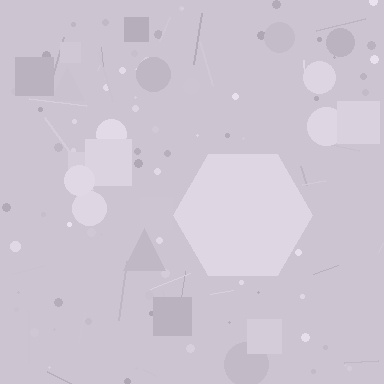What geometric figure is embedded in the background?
A hexagon is embedded in the background.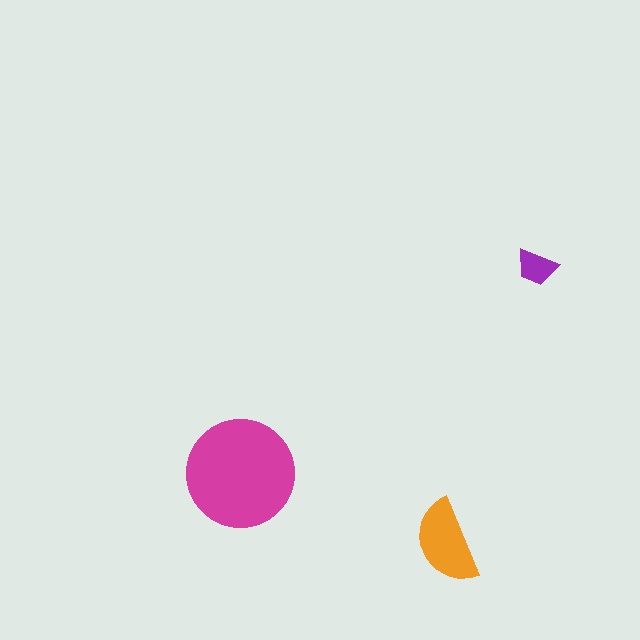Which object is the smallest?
The purple trapezoid.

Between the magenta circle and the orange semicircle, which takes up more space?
The magenta circle.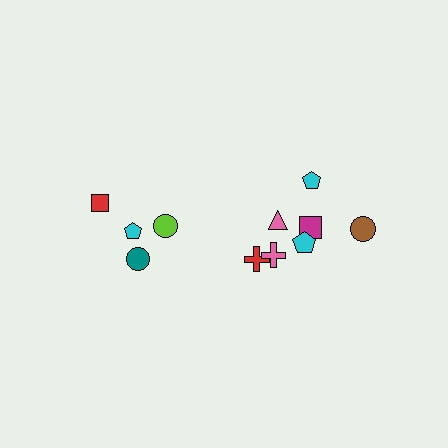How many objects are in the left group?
There are 4 objects.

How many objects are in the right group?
There are 7 objects.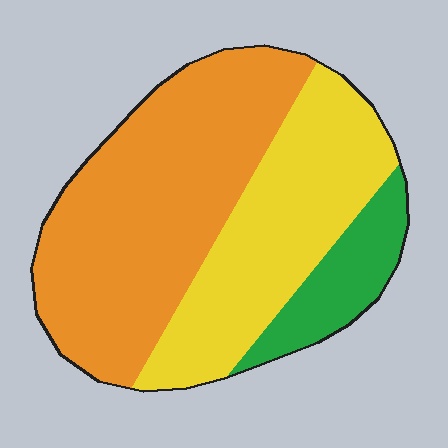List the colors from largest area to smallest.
From largest to smallest: orange, yellow, green.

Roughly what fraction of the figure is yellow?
Yellow takes up between a third and a half of the figure.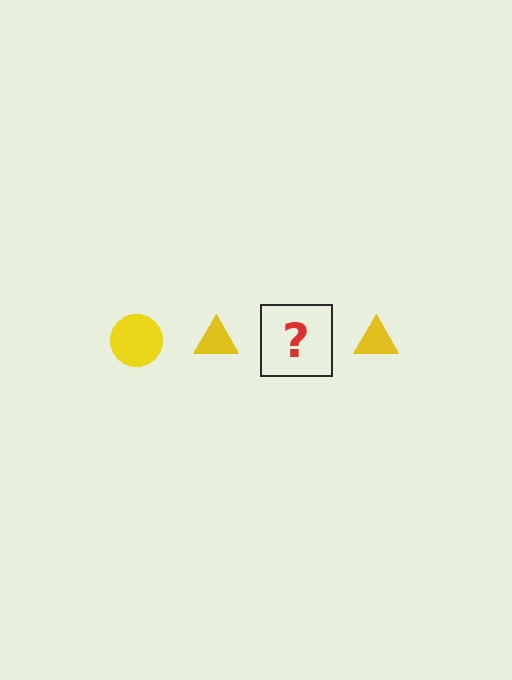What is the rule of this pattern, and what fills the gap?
The rule is that the pattern cycles through circle, triangle shapes in yellow. The gap should be filled with a yellow circle.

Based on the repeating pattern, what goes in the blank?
The blank should be a yellow circle.